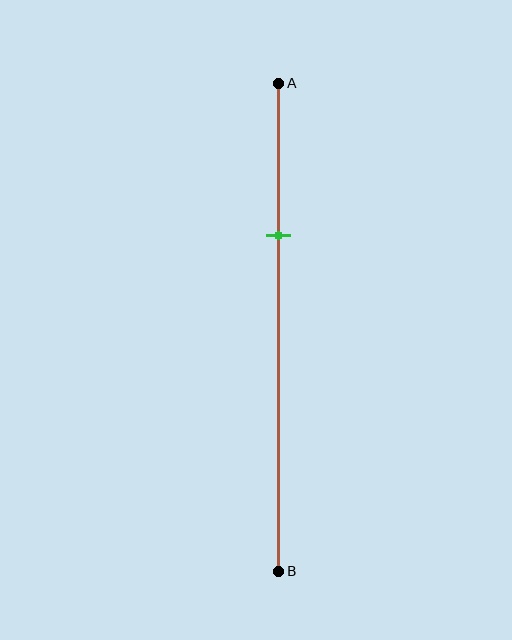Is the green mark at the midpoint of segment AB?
No, the mark is at about 30% from A, not at the 50% midpoint.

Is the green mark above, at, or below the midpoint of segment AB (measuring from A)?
The green mark is above the midpoint of segment AB.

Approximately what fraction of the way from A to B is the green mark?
The green mark is approximately 30% of the way from A to B.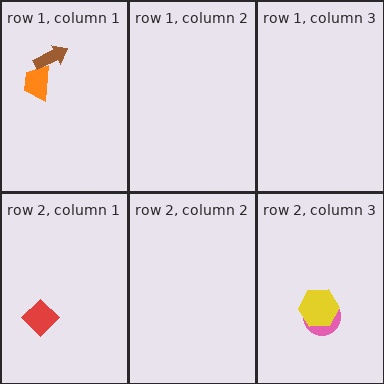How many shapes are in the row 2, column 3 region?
2.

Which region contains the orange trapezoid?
The row 1, column 1 region.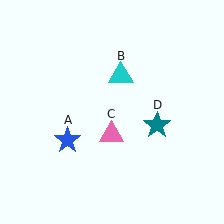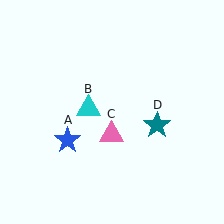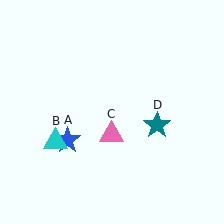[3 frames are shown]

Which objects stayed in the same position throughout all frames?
Blue star (object A) and pink triangle (object C) and teal star (object D) remained stationary.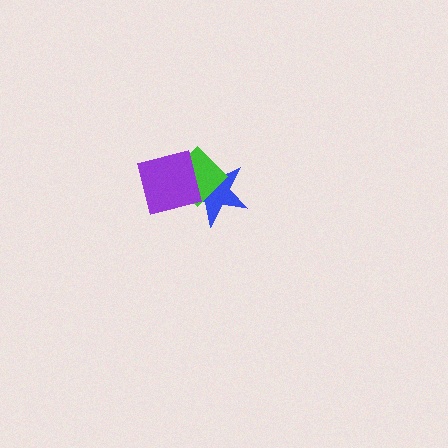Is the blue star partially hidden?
Yes, it is partially covered by another shape.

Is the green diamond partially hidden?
Yes, it is partially covered by another shape.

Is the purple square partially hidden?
No, no other shape covers it.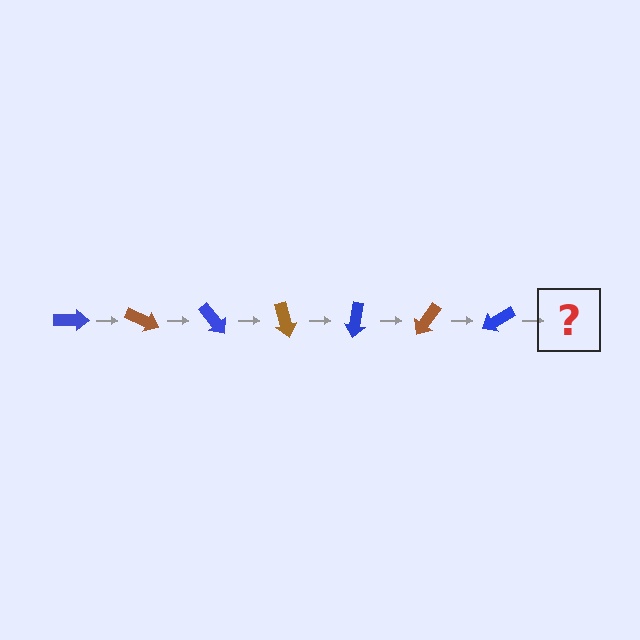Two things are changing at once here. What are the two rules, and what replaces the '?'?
The two rules are that it rotates 25 degrees each step and the color cycles through blue and brown. The '?' should be a brown arrow, rotated 175 degrees from the start.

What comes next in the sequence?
The next element should be a brown arrow, rotated 175 degrees from the start.